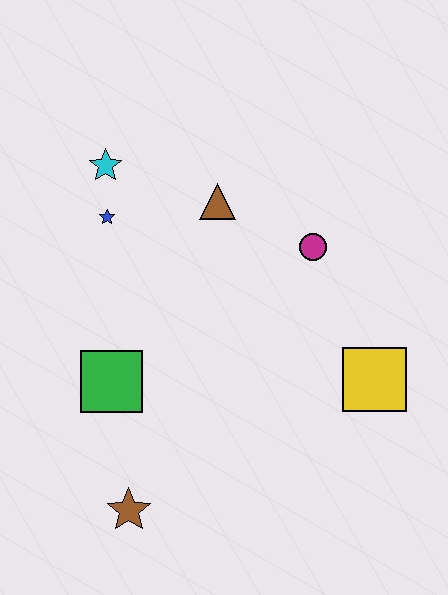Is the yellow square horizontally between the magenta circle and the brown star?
No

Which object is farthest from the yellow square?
The cyan star is farthest from the yellow square.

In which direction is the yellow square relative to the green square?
The yellow square is to the right of the green square.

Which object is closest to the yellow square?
The magenta circle is closest to the yellow square.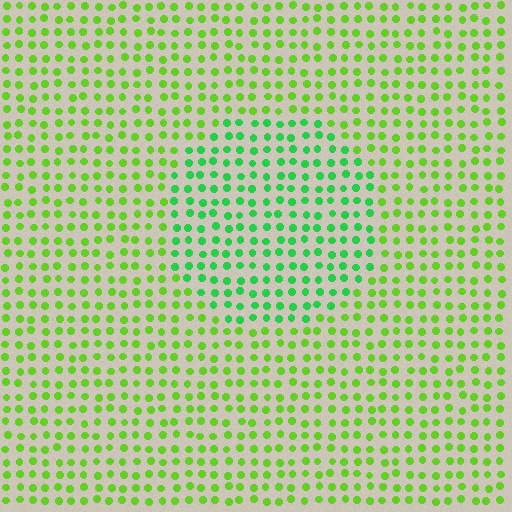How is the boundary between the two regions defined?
The boundary is defined purely by a slight shift in hue (about 35 degrees). Spacing, size, and orientation are identical on both sides.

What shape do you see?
I see a circle.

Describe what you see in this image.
The image is filled with small lime elements in a uniform arrangement. A circle-shaped region is visible where the elements are tinted to a slightly different hue, forming a subtle color boundary.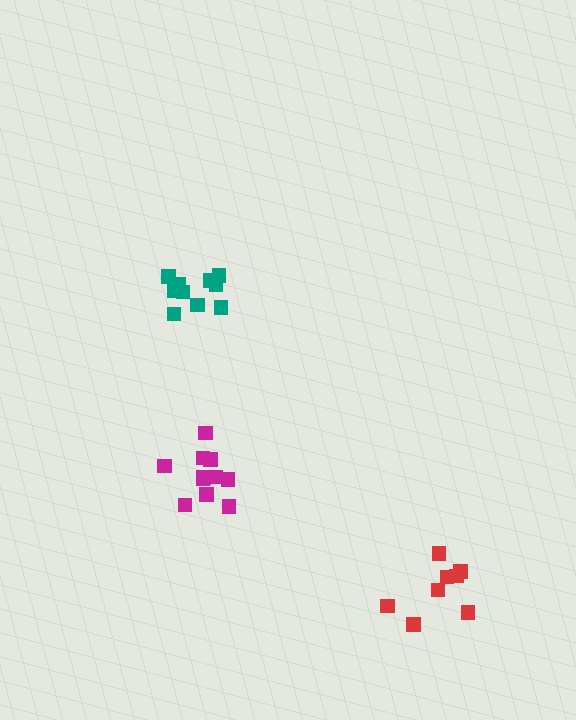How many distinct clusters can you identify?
There are 3 distinct clusters.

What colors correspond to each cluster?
The clusters are colored: red, teal, magenta.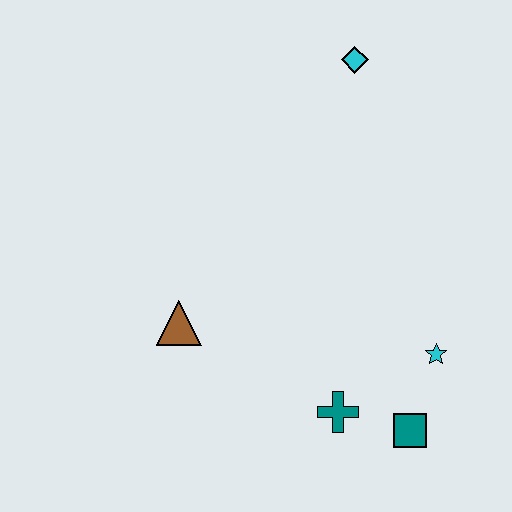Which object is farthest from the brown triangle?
The cyan diamond is farthest from the brown triangle.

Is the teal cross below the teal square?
No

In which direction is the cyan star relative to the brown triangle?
The cyan star is to the right of the brown triangle.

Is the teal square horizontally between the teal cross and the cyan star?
Yes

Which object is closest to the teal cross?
The teal square is closest to the teal cross.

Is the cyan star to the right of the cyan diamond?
Yes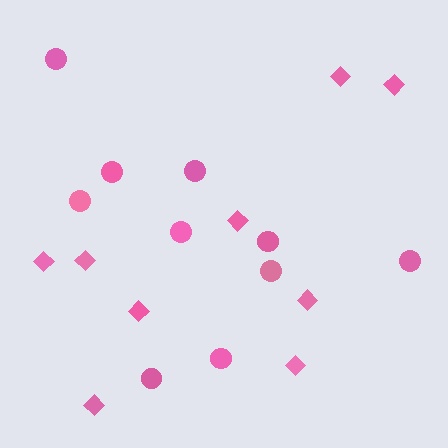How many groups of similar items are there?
There are 2 groups: one group of diamonds (9) and one group of circles (10).